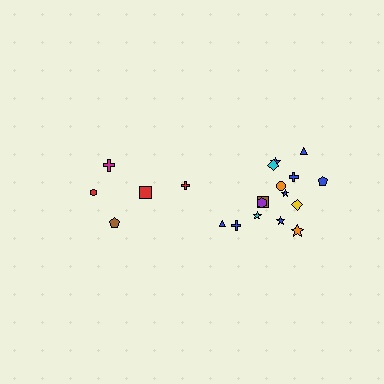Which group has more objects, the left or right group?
The right group.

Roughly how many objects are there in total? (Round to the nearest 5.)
Roughly 20 objects in total.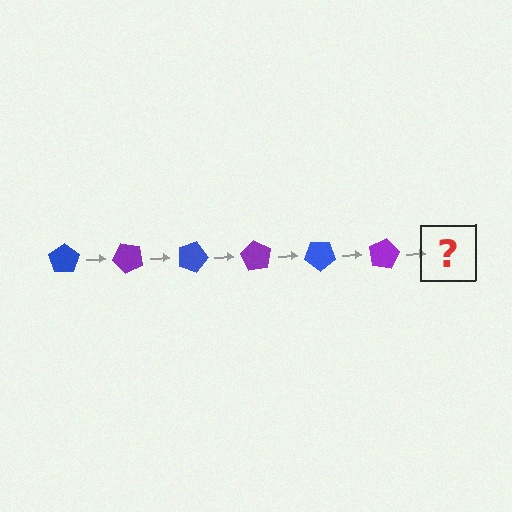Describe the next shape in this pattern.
It should be a blue pentagon, rotated 270 degrees from the start.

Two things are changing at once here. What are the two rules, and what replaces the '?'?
The two rules are that it rotates 45 degrees each step and the color cycles through blue and purple. The '?' should be a blue pentagon, rotated 270 degrees from the start.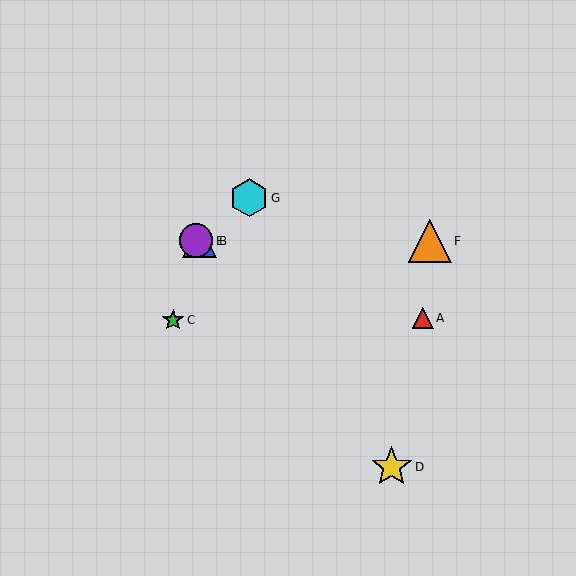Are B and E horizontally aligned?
Yes, both are at y≈241.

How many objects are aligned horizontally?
3 objects (B, E, F) are aligned horizontally.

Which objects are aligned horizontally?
Objects B, E, F are aligned horizontally.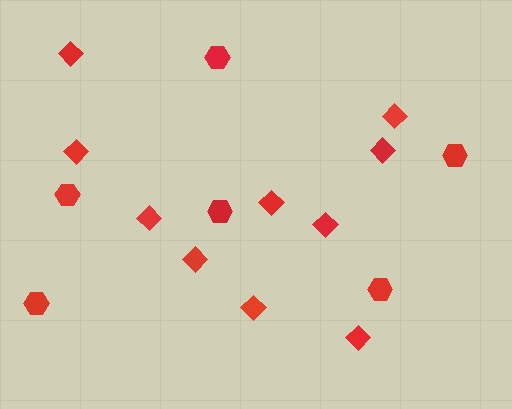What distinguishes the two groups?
There are 2 groups: one group of hexagons (6) and one group of diamonds (10).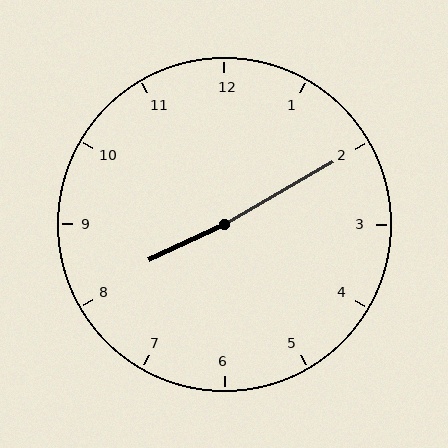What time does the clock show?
8:10.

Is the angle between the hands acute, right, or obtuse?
It is obtuse.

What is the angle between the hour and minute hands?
Approximately 175 degrees.